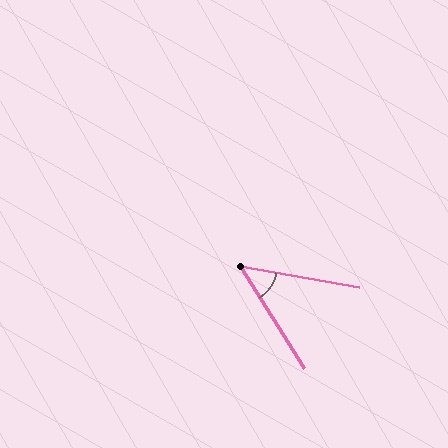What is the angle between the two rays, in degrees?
Approximately 48 degrees.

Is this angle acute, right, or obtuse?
It is acute.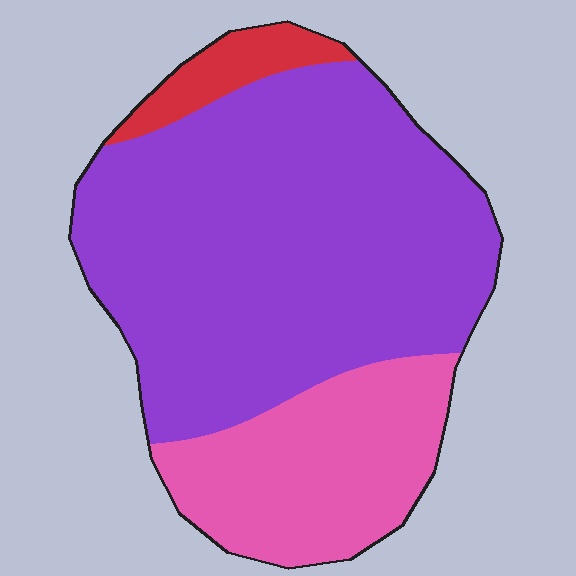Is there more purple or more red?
Purple.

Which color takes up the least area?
Red, at roughly 5%.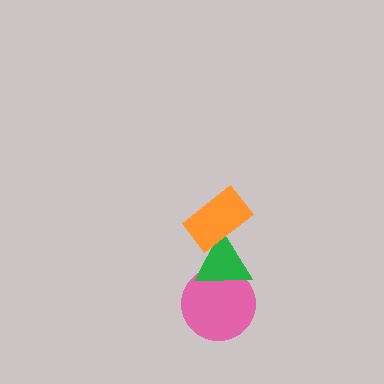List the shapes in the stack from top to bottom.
From top to bottom: the orange rectangle, the green triangle, the pink circle.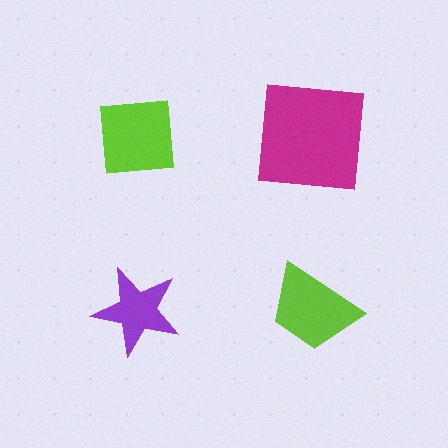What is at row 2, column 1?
A purple star.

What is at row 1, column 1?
A lime square.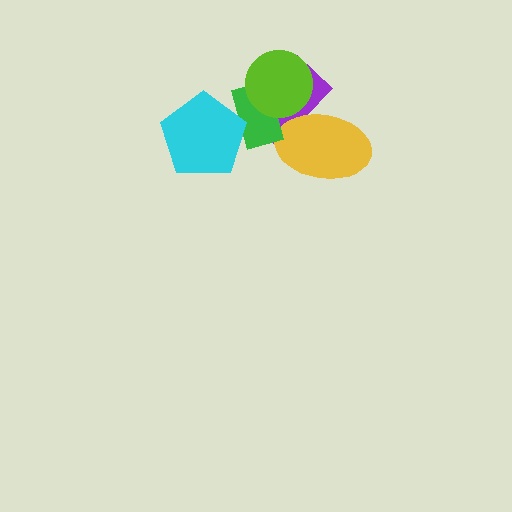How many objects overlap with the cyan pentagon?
1 object overlaps with the cyan pentagon.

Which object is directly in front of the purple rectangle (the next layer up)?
The yellow ellipse is directly in front of the purple rectangle.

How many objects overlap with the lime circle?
2 objects overlap with the lime circle.